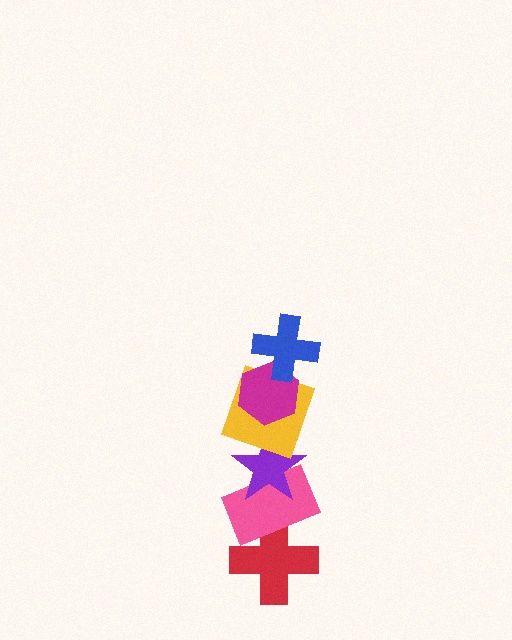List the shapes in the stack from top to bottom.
From top to bottom: the blue cross, the magenta hexagon, the yellow square, the purple star, the pink rectangle, the red cross.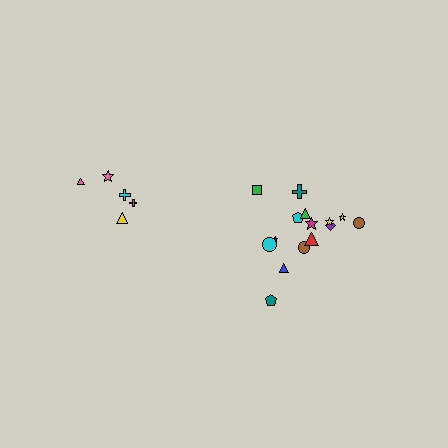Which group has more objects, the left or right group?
The right group.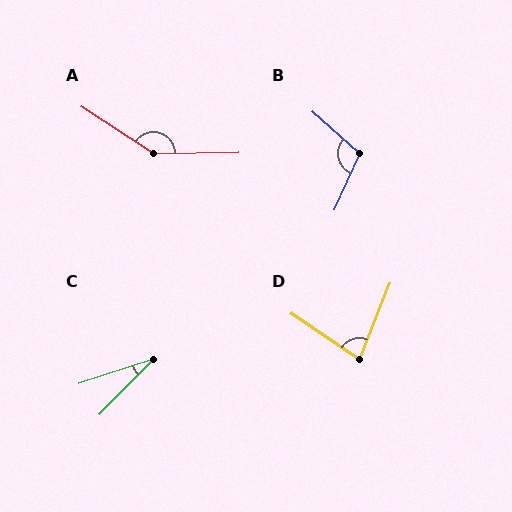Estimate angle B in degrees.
Approximately 108 degrees.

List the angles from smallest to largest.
C (27°), D (77°), B (108°), A (146°).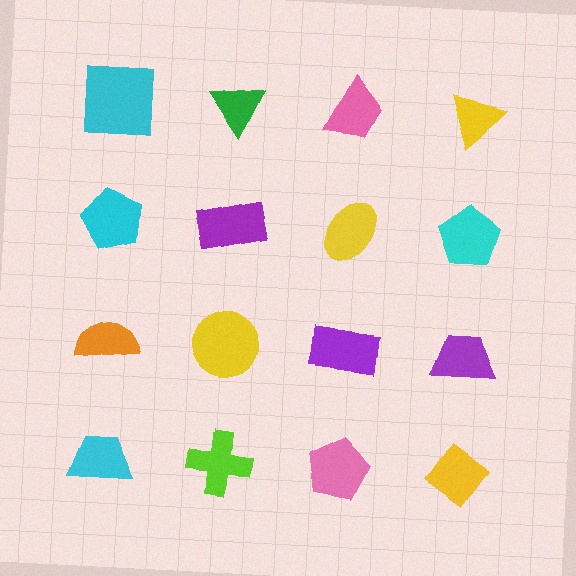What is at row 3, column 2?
A yellow circle.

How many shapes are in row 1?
4 shapes.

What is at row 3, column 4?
A purple trapezoid.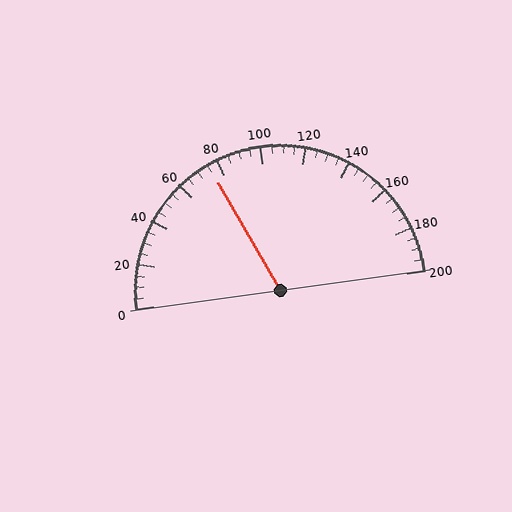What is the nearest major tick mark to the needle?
The nearest major tick mark is 80.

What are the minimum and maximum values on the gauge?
The gauge ranges from 0 to 200.